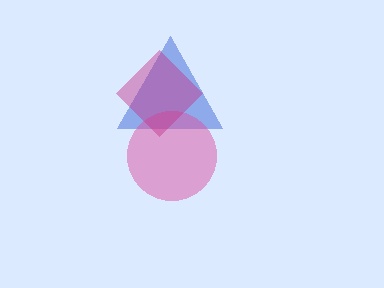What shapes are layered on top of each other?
The layered shapes are: a blue triangle, a pink circle, a magenta diamond.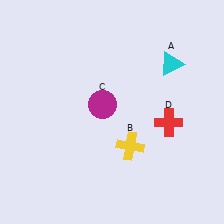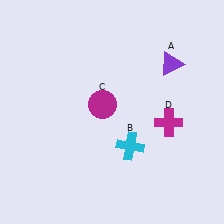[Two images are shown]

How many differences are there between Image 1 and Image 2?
There are 3 differences between the two images.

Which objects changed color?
A changed from cyan to purple. B changed from yellow to cyan. D changed from red to magenta.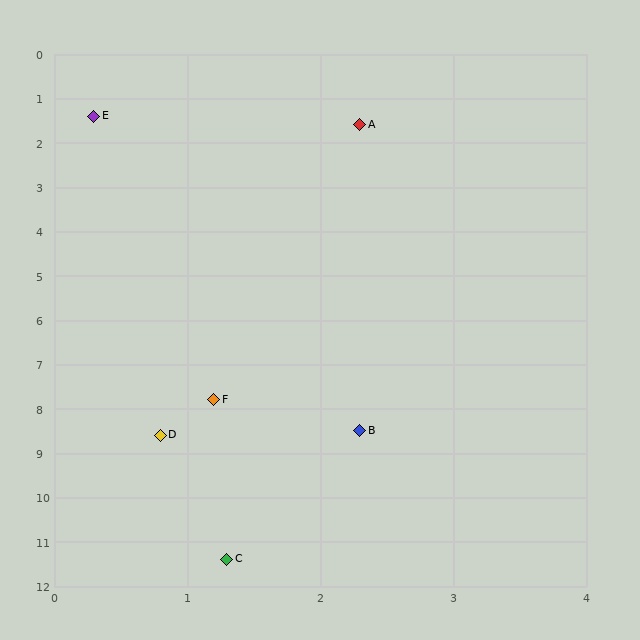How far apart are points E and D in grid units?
Points E and D are about 7.2 grid units apart.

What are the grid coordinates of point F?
Point F is at approximately (1.2, 7.8).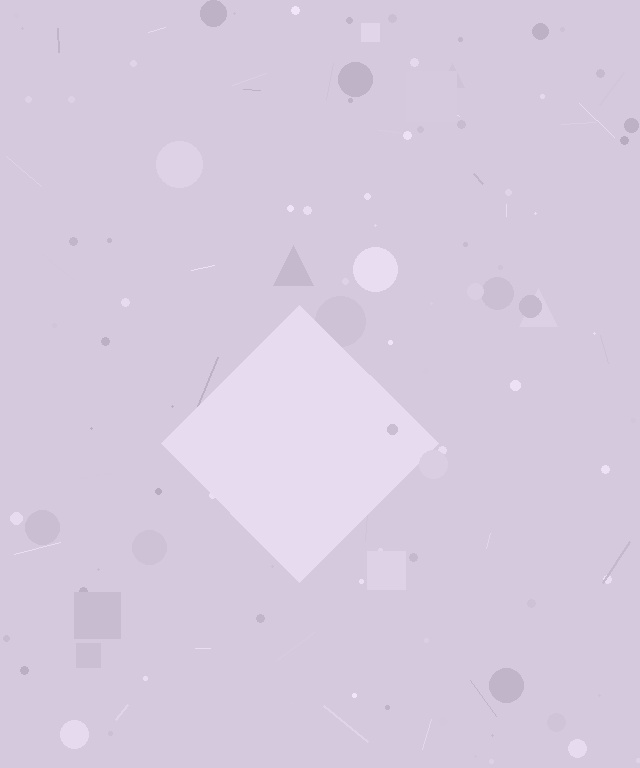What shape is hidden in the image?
A diamond is hidden in the image.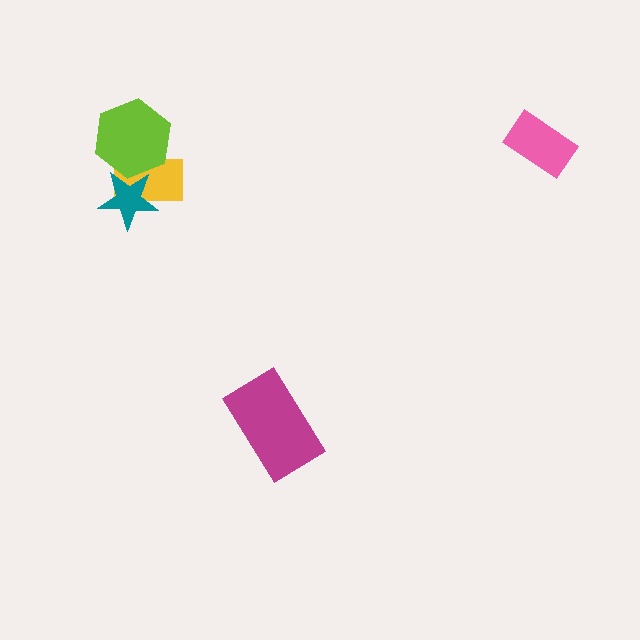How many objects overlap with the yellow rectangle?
2 objects overlap with the yellow rectangle.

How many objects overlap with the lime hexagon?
2 objects overlap with the lime hexagon.